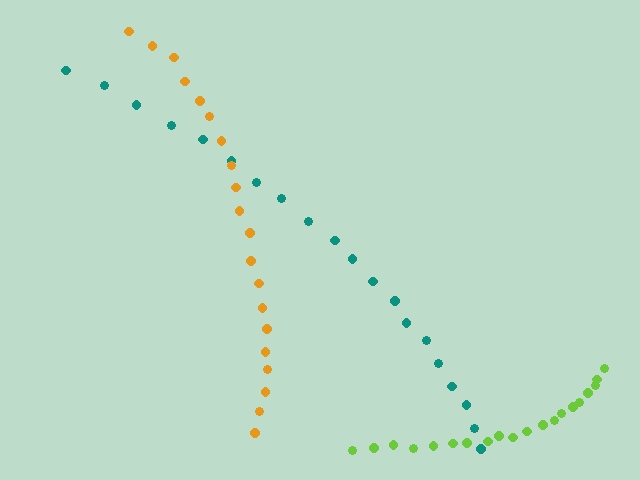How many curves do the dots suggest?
There are 3 distinct paths.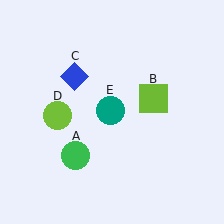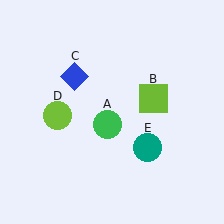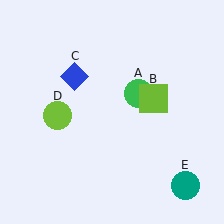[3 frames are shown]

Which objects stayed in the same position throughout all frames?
Lime square (object B) and blue diamond (object C) and lime circle (object D) remained stationary.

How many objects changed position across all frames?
2 objects changed position: green circle (object A), teal circle (object E).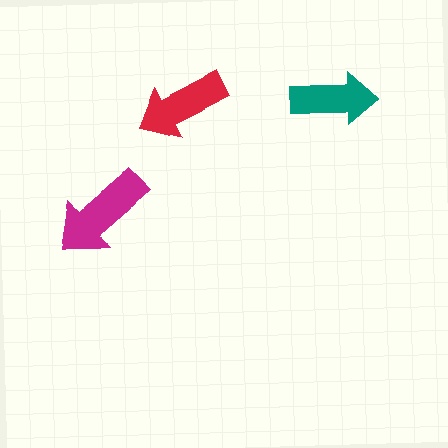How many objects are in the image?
There are 3 objects in the image.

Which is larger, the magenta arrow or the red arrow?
The magenta one.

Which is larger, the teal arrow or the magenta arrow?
The magenta one.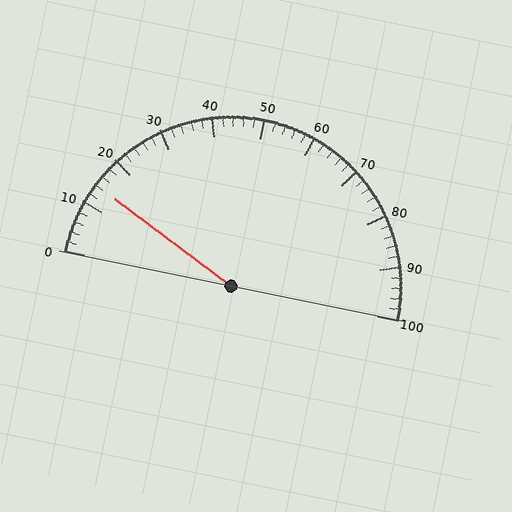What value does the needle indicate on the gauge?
The needle indicates approximately 14.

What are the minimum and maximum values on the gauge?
The gauge ranges from 0 to 100.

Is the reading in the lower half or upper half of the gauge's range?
The reading is in the lower half of the range (0 to 100).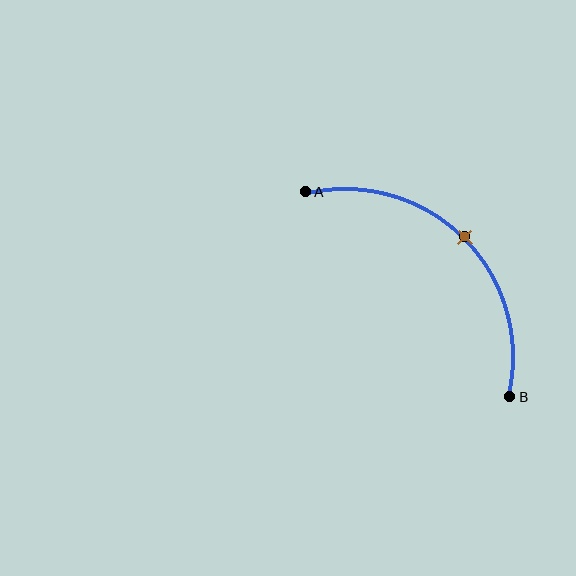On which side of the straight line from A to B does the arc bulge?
The arc bulges above and to the right of the straight line connecting A and B.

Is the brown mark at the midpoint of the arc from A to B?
Yes. The brown mark lies on the arc at equal arc-length from both A and B — it is the arc midpoint.